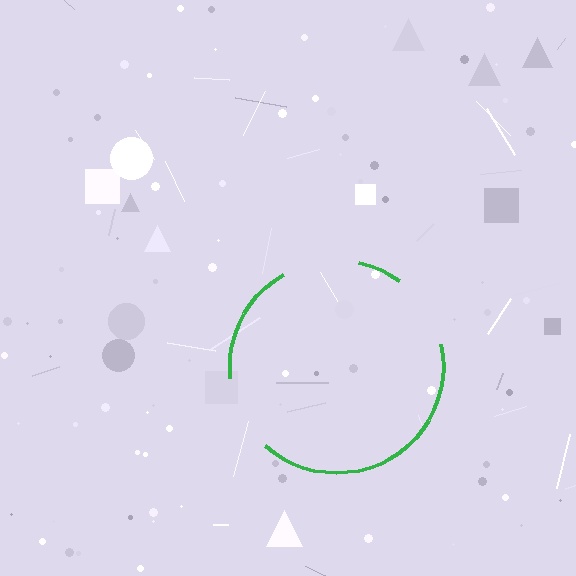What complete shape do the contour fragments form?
The contour fragments form a circle.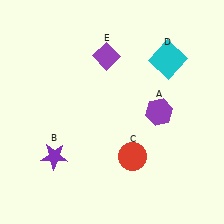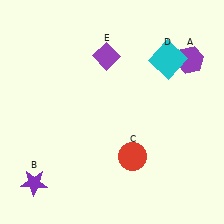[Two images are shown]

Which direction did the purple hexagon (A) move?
The purple hexagon (A) moved up.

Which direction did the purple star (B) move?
The purple star (B) moved down.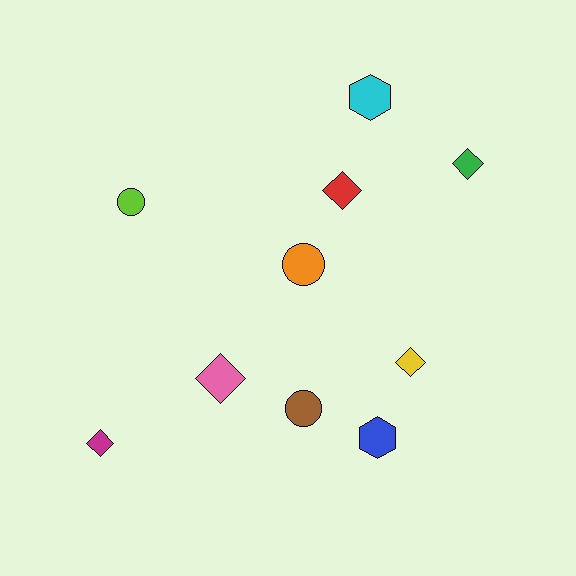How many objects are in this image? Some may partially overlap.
There are 10 objects.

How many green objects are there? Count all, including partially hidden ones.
There is 1 green object.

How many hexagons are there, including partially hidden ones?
There are 2 hexagons.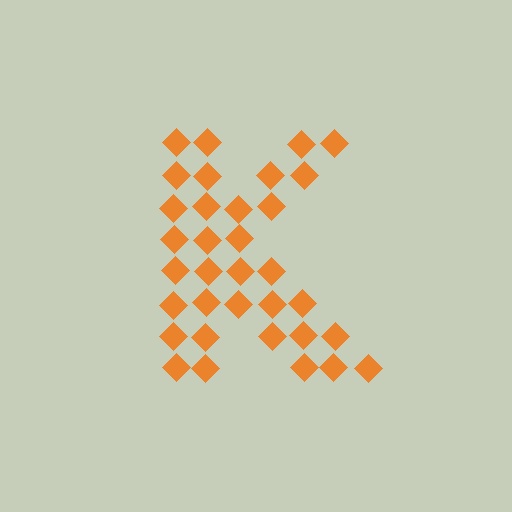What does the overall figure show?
The overall figure shows the letter K.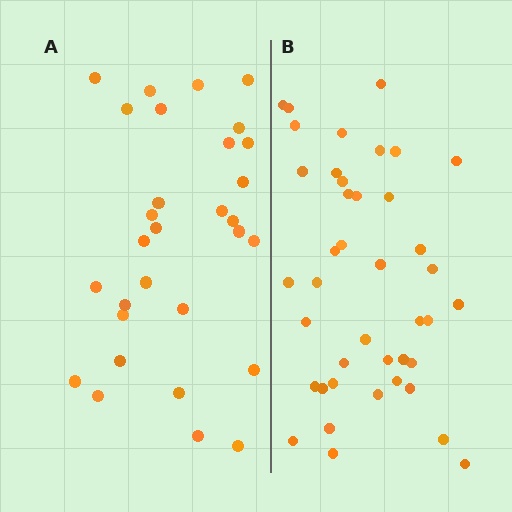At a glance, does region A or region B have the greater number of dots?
Region B (the right region) has more dots.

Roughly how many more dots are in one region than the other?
Region B has roughly 12 or so more dots than region A.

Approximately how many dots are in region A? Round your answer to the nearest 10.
About 30 dots.